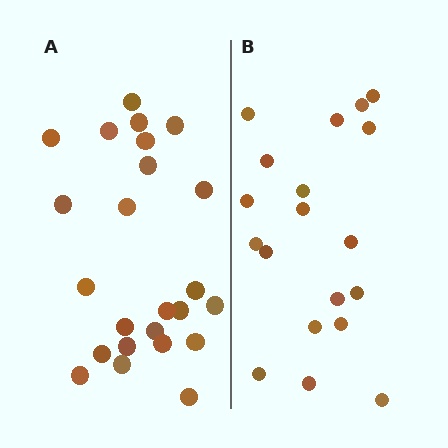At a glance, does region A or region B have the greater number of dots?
Region A (the left region) has more dots.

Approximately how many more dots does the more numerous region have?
Region A has about 5 more dots than region B.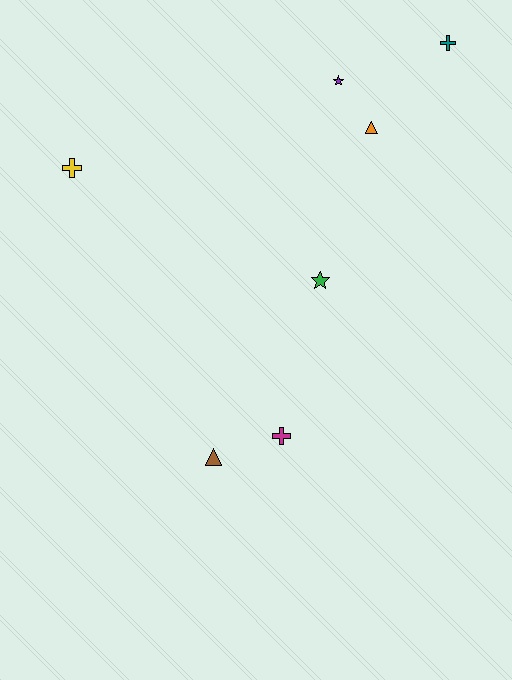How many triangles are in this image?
There are 2 triangles.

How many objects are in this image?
There are 7 objects.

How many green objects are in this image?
There is 1 green object.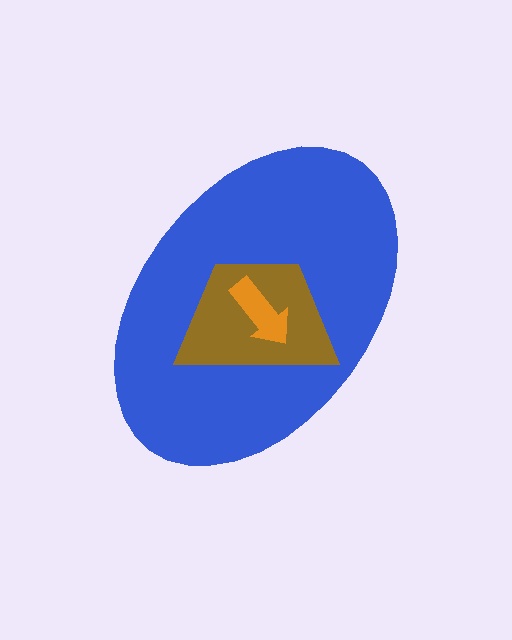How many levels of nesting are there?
3.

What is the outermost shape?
The blue ellipse.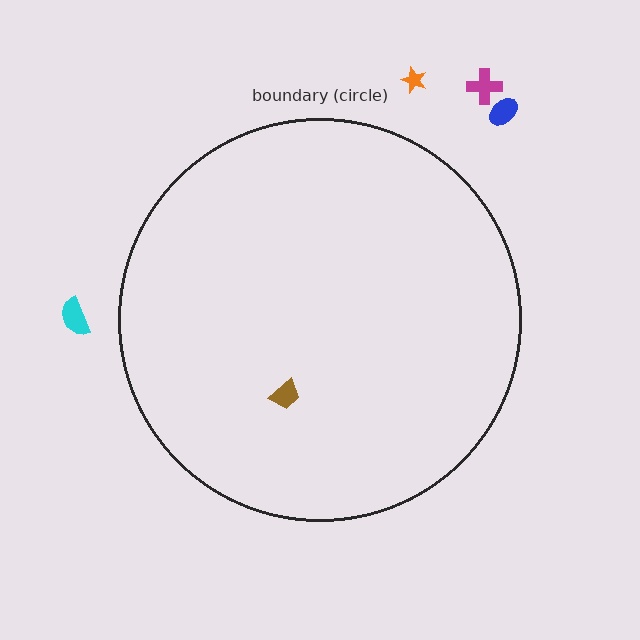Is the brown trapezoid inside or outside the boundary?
Inside.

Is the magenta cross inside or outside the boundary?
Outside.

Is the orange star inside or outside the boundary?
Outside.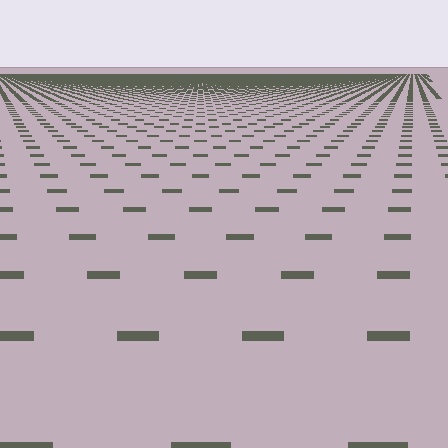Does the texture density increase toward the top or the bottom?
Density increases toward the top.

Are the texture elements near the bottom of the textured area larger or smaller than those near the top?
Larger. Near the bottom, elements are closer to the viewer and appear at a bigger on-screen size.